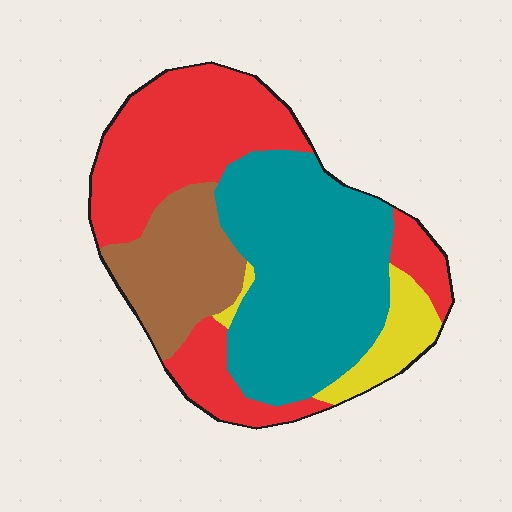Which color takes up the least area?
Yellow, at roughly 10%.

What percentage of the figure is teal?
Teal covers roughly 40% of the figure.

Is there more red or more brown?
Red.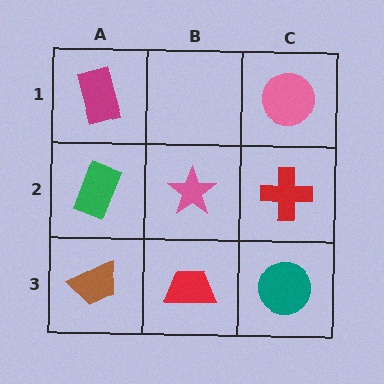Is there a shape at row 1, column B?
No, that cell is empty.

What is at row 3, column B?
A red trapezoid.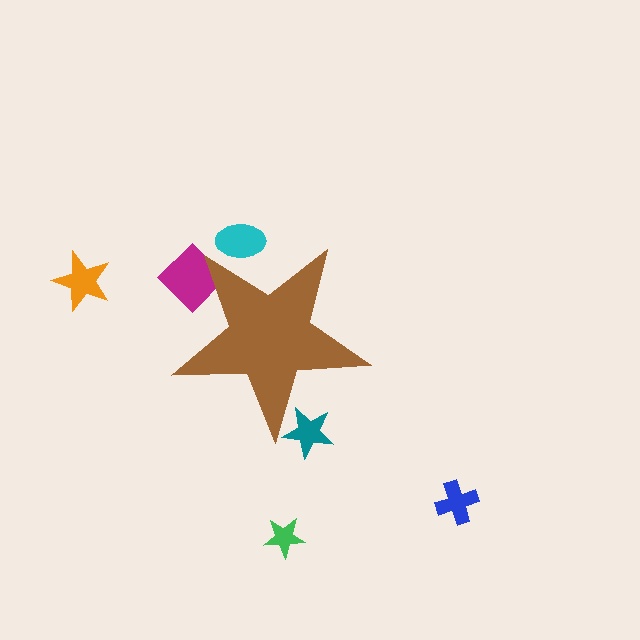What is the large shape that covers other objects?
A brown star.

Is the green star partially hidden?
No, the green star is fully visible.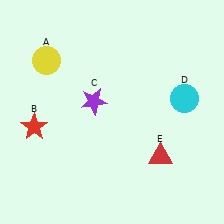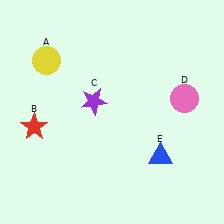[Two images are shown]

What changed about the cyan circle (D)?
In Image 1, D is cyan. In Image 2, it changed to pink.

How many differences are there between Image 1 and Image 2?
There are 2 differences between the two images.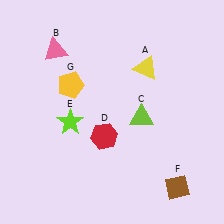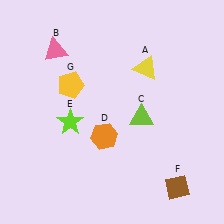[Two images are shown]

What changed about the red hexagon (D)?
In Image 1, D is red. In Image 2, it changed to orange.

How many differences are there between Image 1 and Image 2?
There is 1 difference between the two images.